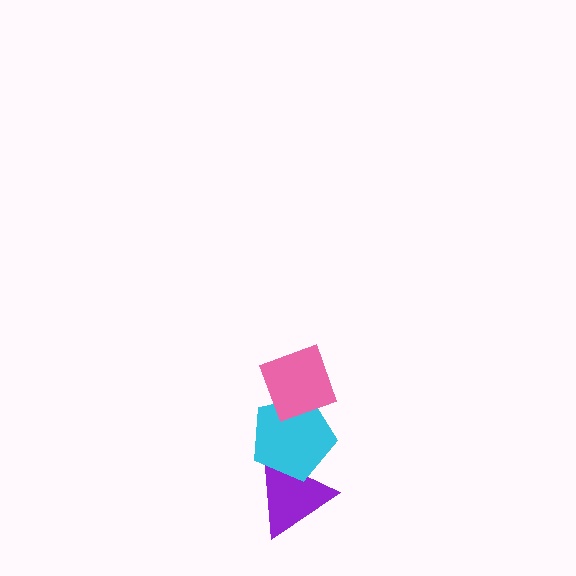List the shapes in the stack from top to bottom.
From top to bottom: the pink diamond, the cyan pentagon, the purple triangle.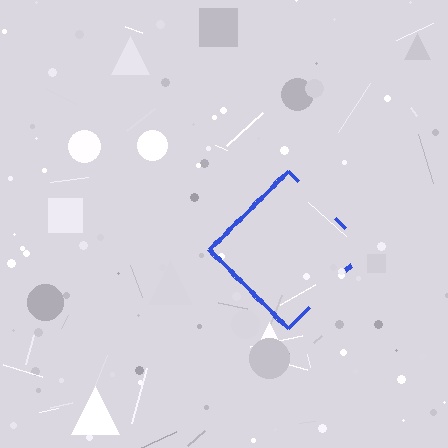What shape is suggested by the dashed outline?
The dashed outline suggests a diamond.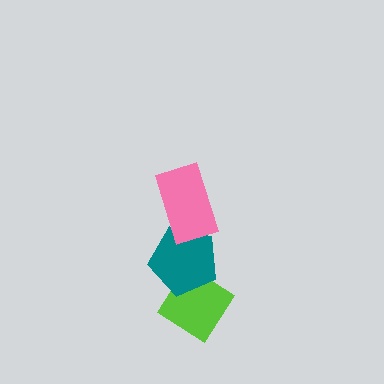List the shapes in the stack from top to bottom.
From top to bottom: the pink rectangle, the teal pentagon, the lime diamond.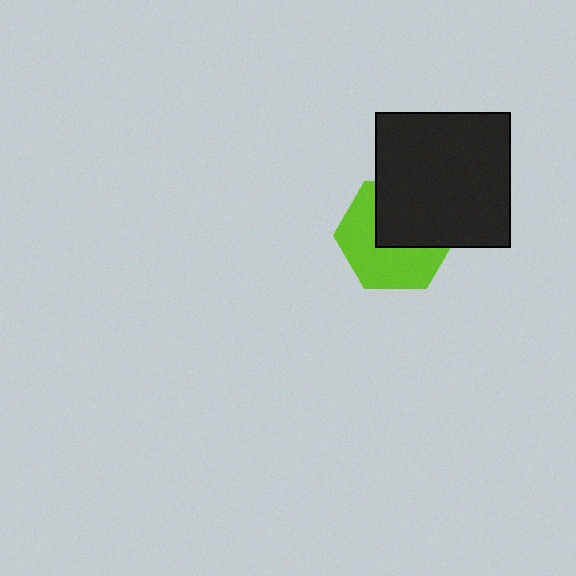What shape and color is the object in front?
The object in front is a black square.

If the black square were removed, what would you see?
You would see the complete lime hexagon.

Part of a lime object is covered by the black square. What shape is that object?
It is a hexagon.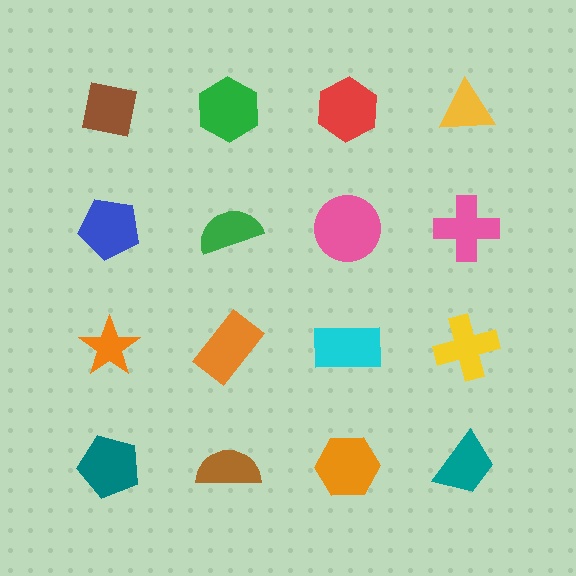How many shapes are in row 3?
4 shapes.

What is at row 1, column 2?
A green hexagon.